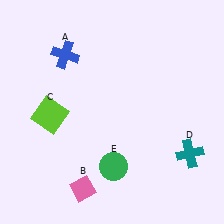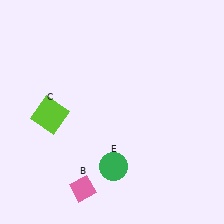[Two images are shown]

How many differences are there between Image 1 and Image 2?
There are 2 differences between the two images.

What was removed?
The blue cross (A), the teal cross (D) were removed in Image 2.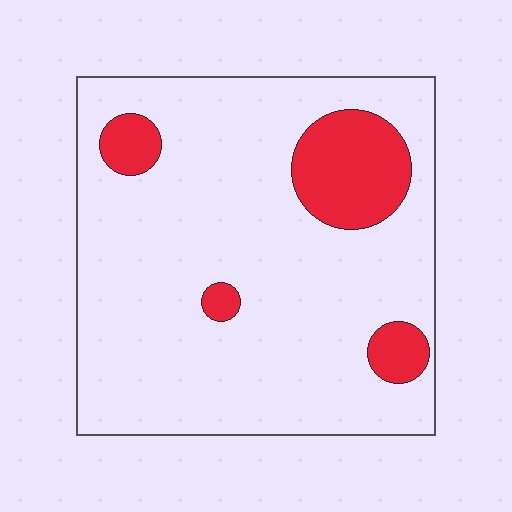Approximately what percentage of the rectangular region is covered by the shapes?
Approximately 15%.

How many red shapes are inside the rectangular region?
4.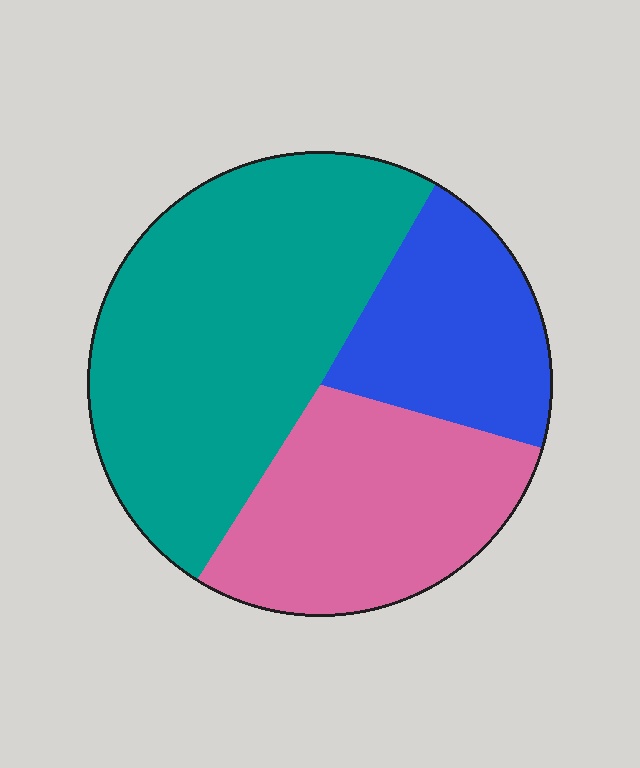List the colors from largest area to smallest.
From largest to smallest: teal, pink, blue.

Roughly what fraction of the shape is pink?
Pink takes up between a sixth and a third of the shape.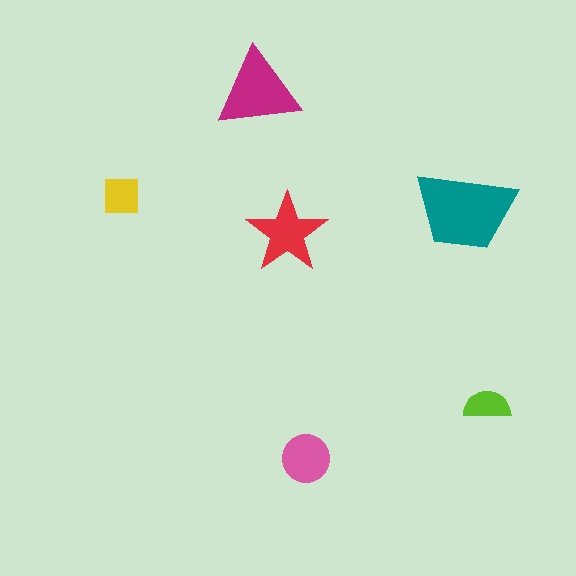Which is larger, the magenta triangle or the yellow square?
The magenta triangle.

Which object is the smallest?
The lime semicircle.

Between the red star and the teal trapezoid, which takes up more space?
The teal trapezoid.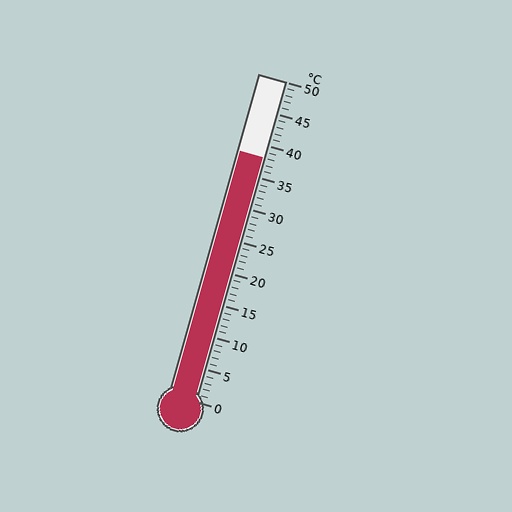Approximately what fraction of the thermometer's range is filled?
The thermometer is filled to approximately 75% of its range.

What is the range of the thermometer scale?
The thermometer scale ranges from 0°C to 50°C.